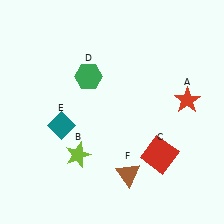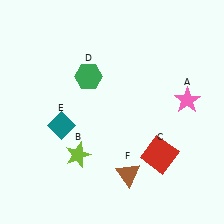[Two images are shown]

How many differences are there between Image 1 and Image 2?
There is 1 difference between the two images.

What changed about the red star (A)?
In Image 1, A is red. In Image 2, it changed to pink.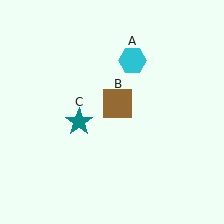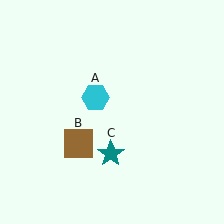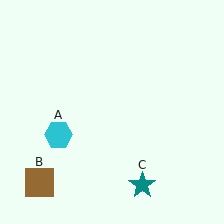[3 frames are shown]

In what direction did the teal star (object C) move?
The teal star (object C) moved down and to the right.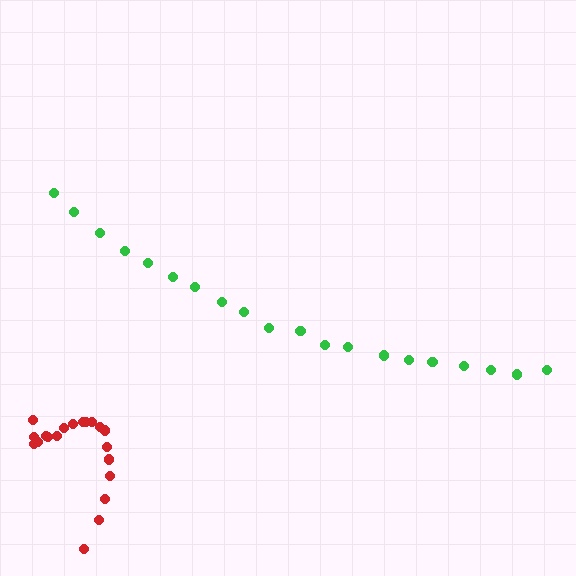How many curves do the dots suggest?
There are 2 distinct paths.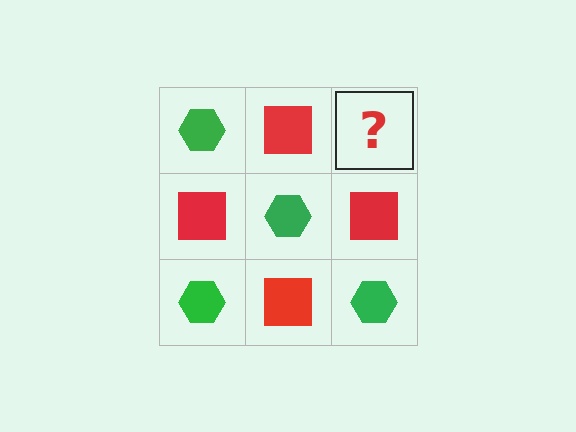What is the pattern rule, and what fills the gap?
The rule is that it alternates green hexagon and red square in a checkerboard pattern. The gap should be filled with a green hexagon.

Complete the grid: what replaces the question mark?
The question mark should be replaced with a green hexagon.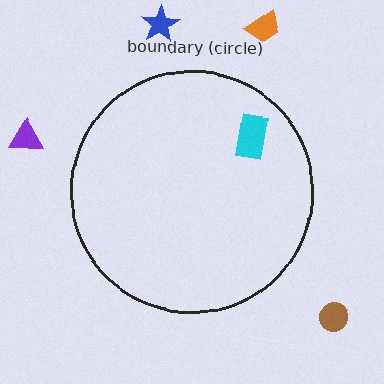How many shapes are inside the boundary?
1 inside, 4 outside.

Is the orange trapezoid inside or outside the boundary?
Outside.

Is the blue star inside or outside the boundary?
Outside.